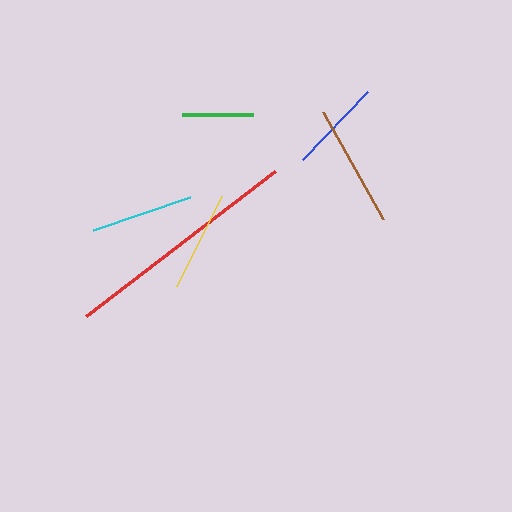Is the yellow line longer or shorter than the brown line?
The brown line is longer than the yellow line.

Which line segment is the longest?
The red line is the longest at approximately 238 pixels.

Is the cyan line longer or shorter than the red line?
The red line is longer than the cyan line.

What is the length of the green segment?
The green segment is approximately 71 pixels long.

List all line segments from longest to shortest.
From longest to shortest: red, brown, cyan, yellow, blue, green.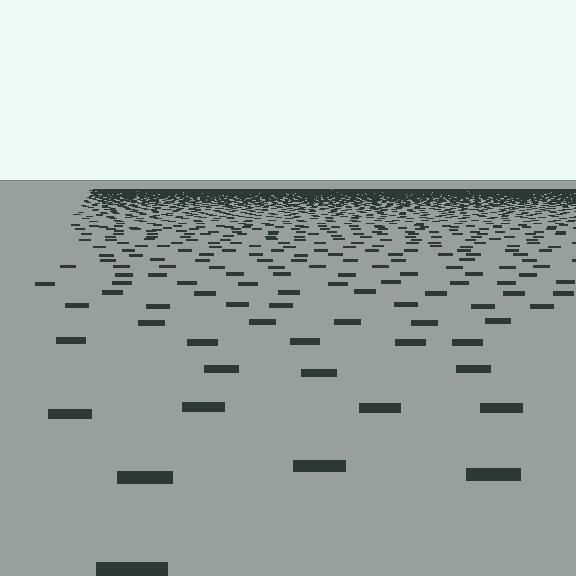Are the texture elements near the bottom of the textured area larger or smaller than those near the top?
Larger. Near the bottom, elements are closer to the viewer and appear at a bigger on-screen size.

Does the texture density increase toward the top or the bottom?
Density increases toward the top.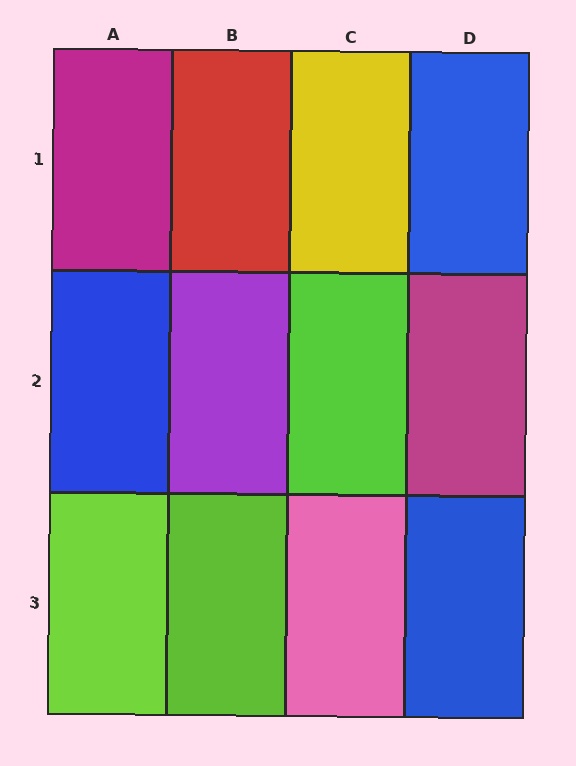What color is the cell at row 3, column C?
Pink.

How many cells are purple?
1 cell is purple.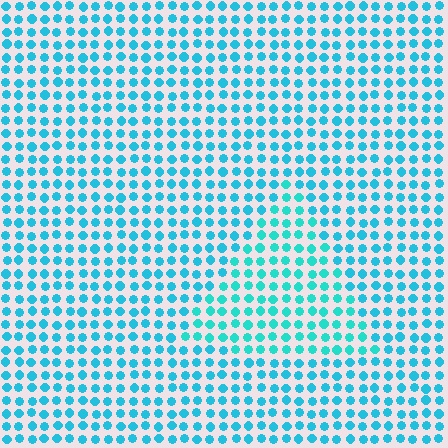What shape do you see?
I see a triangle.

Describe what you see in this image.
The image is filled with small cyan elements in a uniform arrangement. A triangle-shaped region is visible where the elements are tinted to a slightly different hue, forming a subtle color boundary.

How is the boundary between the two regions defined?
The boundary is defined purely by a slight shift in hue (about 16 degrees). Spacing, size, and orientation are identical on both sides.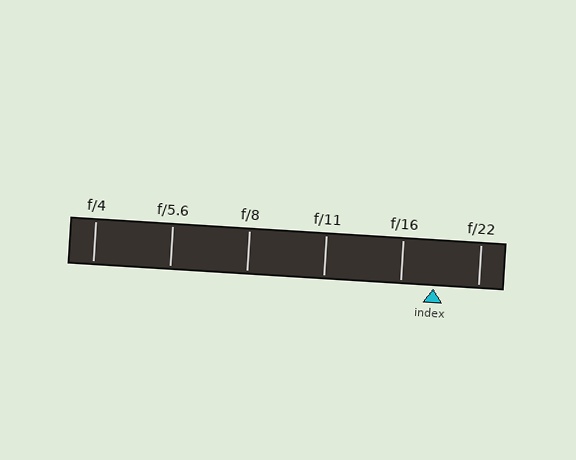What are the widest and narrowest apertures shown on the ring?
The widest aperture shown is f/4 and the narrowest is f/22.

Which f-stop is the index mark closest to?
The index mark is closest to f/16.